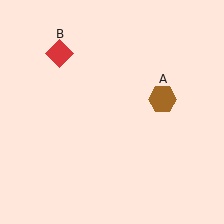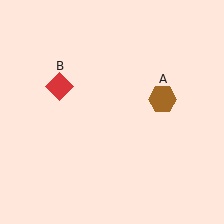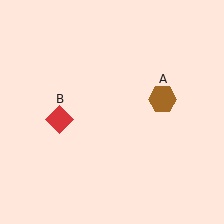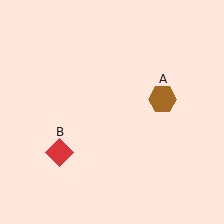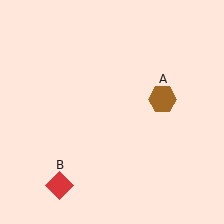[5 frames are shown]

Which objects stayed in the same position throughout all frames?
Brown hexagon (object A) remained stationary.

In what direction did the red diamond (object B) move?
The red diamond (object B) moved down.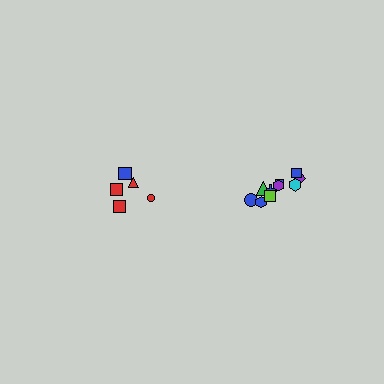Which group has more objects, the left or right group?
The right group.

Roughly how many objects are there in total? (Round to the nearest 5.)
Roughly 15 objects in total.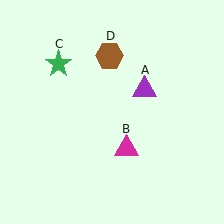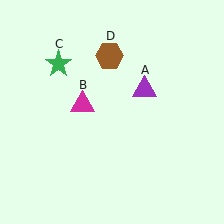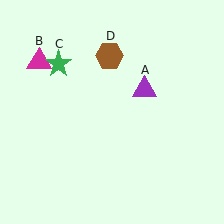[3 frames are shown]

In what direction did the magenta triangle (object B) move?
The magenta triangle (object B) moved up and to the left.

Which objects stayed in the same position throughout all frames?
Purple triangle (object A) and green star (object C) and brown hexagon (object D) remained stationary.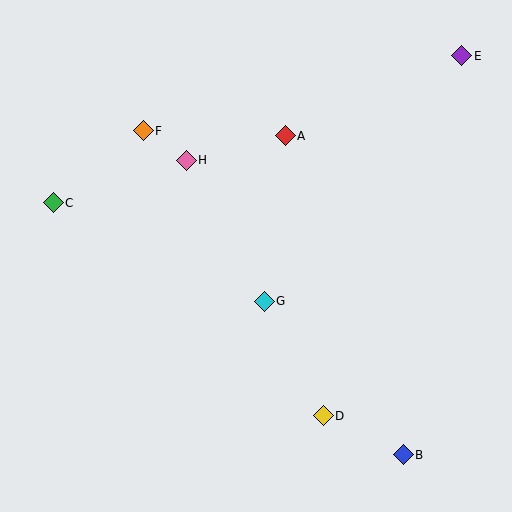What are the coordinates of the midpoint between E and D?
The midpoint between E and D is at (392, 236).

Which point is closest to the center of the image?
Point G at (264, 301) is closest to the center.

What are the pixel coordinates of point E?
Point E is at (462, 56).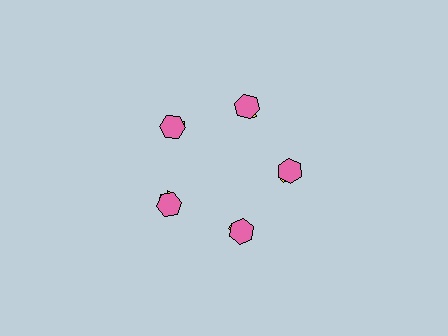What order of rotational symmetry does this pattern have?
This pattern has 5-fold rotational symmetry.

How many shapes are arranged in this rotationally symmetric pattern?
There are 10 shapes, arranged in 5 groups of 2.